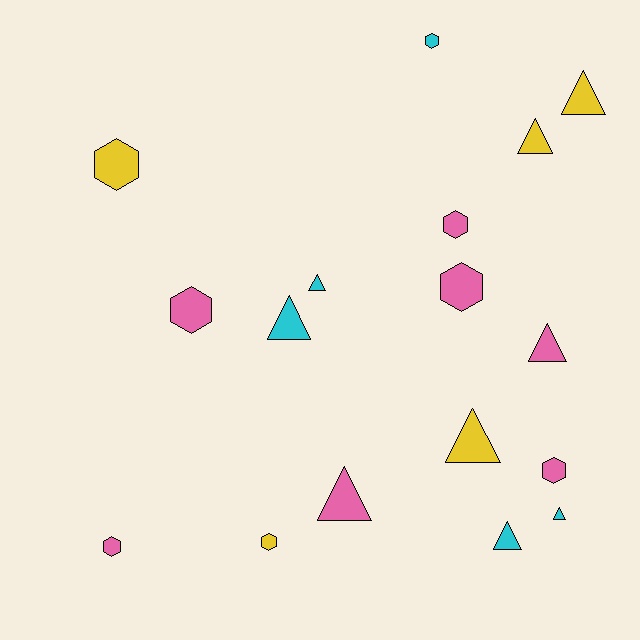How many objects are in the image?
There are 17 objects.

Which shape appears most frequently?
Triangle, with 9 objects.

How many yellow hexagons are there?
There are 2 yellow hexagons.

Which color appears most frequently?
Pink, with 7 objects.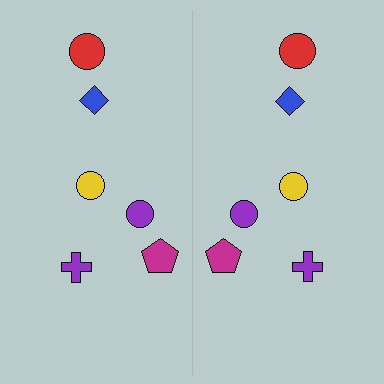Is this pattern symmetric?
Yes, this pattern has bilateral (reflection) symmetry.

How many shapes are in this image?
There are 12 shapes in this image.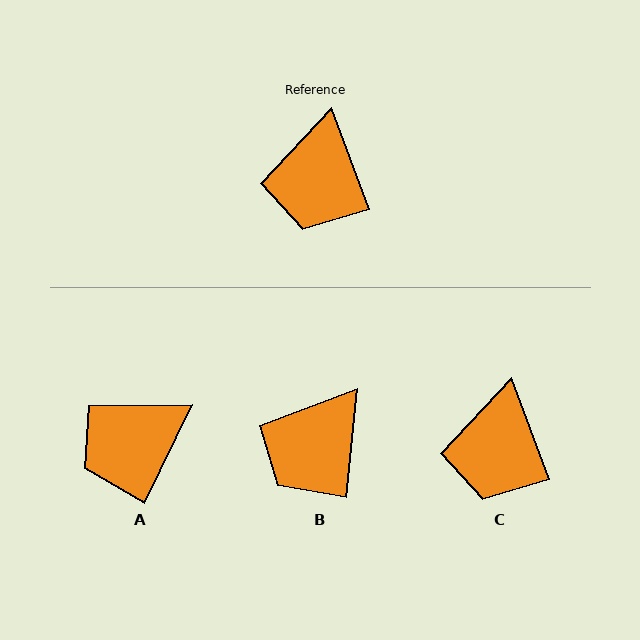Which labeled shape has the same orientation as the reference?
C.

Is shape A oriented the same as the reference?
No, it is off by about 46 degrees.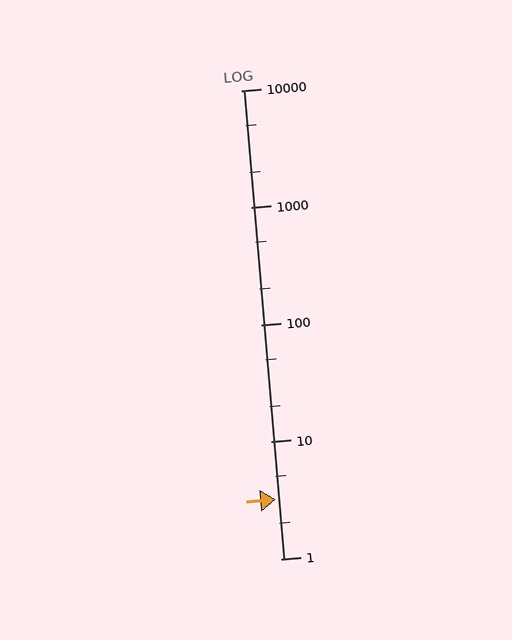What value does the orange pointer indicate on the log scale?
The pointer indicates approximately 3.2.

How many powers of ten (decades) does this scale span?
The scale spans 4 decades, from 1 to 10000.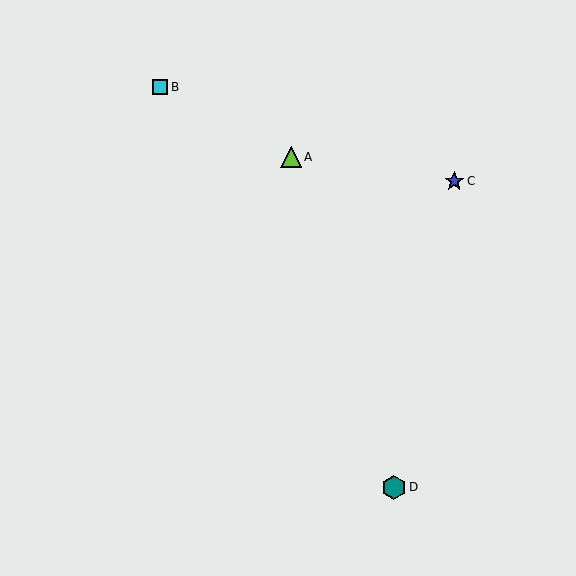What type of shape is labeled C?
Shape C is a blue star.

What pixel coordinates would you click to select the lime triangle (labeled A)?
Click at (291, 157) to select the lime triangle A.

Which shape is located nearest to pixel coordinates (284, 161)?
The lime triangle (labeled A) at (291, 157) is nearest to that location.